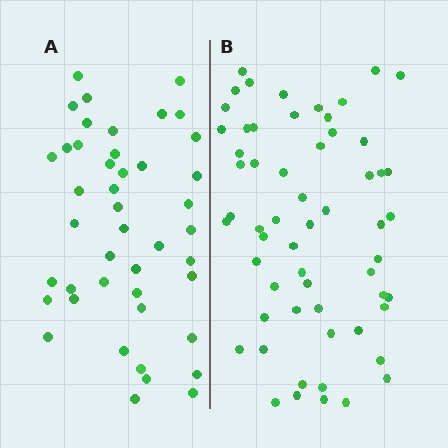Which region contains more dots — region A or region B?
Region B (the right region) has more dots.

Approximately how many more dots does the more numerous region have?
Region B has approximately 15 more dots than region A.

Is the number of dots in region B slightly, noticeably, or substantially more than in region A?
Region B has noticeably more, but not dramatically so. The ratio is roughly 1.3 to 1.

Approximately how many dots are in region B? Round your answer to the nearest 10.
About 60 dots. (The exact count is 59, which rounds to 60.)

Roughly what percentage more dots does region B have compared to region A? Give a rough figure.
About 35% more.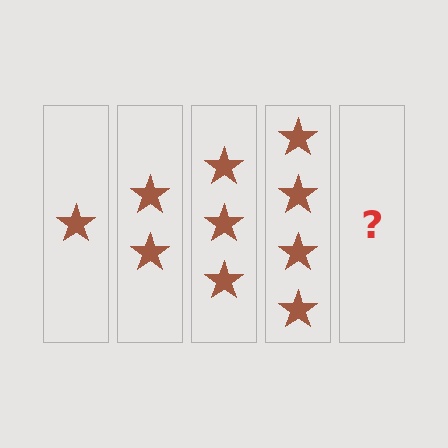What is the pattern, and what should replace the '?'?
The pattern is that each step adds one more star. The '?' should be 5 stars.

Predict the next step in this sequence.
The next step is 5 stars.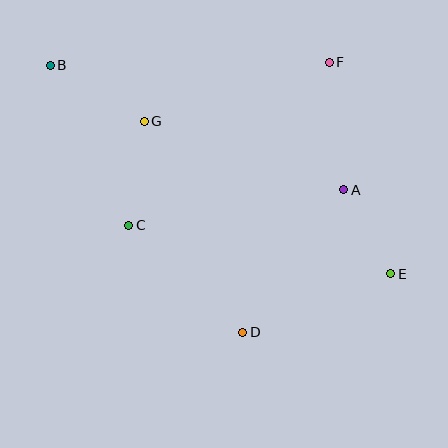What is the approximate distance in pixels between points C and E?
The distance between C and E is approximately 266 pixels.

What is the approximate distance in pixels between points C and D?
The distance between C and D is approximately 157 pixels.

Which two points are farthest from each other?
Points B and E are farthest from each other.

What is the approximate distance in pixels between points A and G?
The distance between A and G is approximately 211 pixels.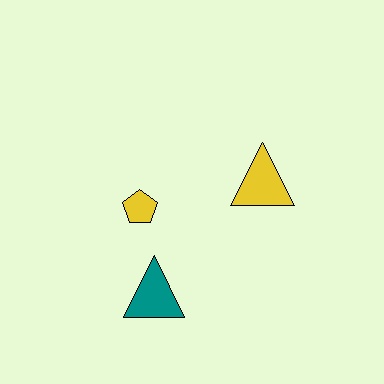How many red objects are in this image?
There are no red objects.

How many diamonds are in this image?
There are no diamonds.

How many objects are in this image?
There are 3 objects.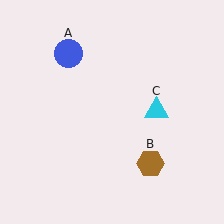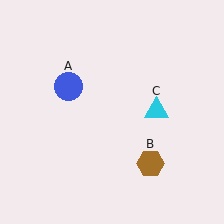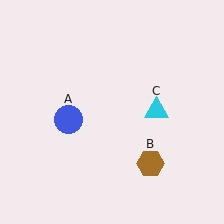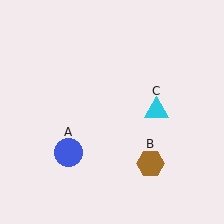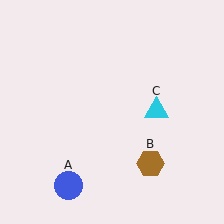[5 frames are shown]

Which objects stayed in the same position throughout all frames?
Brown hexagon (object B) and cyan triangle (object C) remained stationary.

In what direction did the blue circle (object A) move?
The blue circle (object A) moved down.